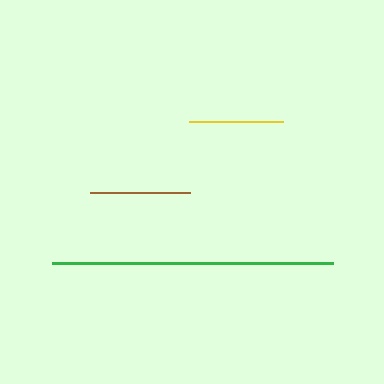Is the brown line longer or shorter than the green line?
The green line is longer than the brown line.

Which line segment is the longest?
The green line is the longest at approximately 281 pixels.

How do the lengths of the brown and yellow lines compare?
The brown and yellow lines are approximately the same length.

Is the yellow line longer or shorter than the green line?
The green line is longer than the yellow line.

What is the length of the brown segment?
The brown segment is approximately 100 pixels long.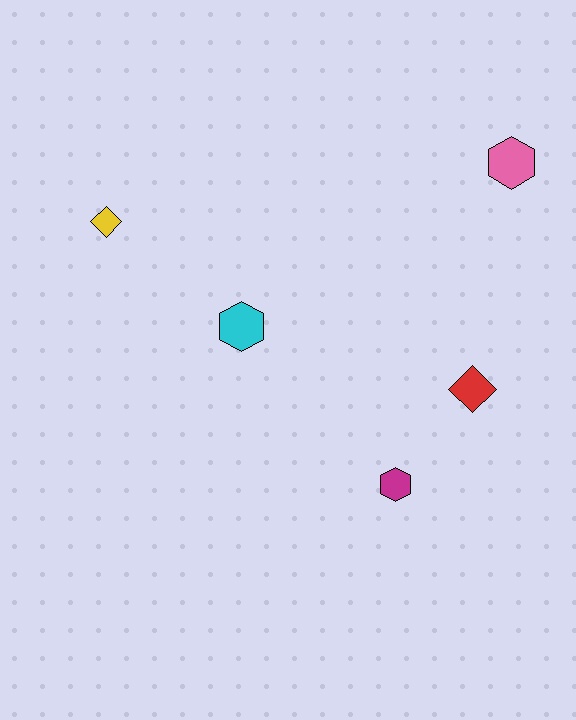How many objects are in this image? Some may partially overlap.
There are 5 objects.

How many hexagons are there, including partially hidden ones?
There are 3 hexagons.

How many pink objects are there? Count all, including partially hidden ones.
There is 1 pink object.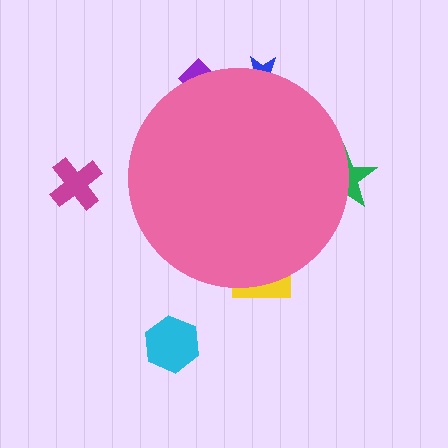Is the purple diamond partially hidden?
Yes, the purple diamond is partially hidden behind the pink circle.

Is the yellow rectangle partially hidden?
Yes, the yellow rectangle is partially hidden behind the pink circle.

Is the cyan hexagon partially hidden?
No, the cyan hexagon is fully visible.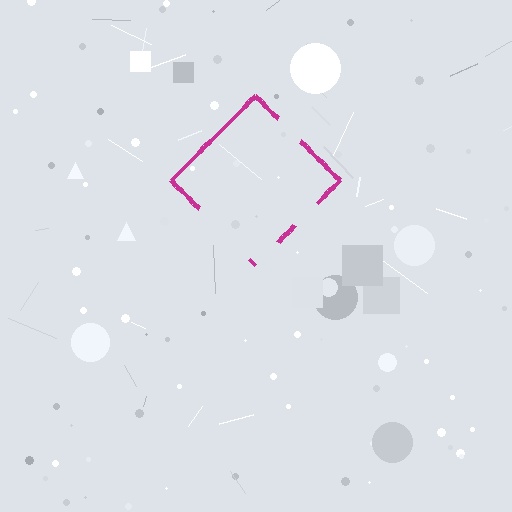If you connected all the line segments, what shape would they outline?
They would outline a diamond.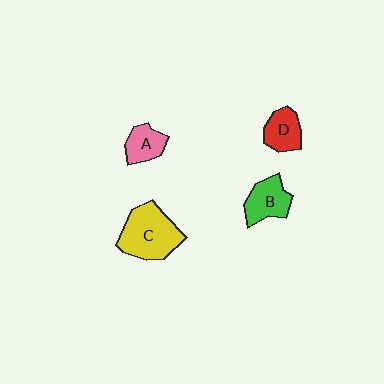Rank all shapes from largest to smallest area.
From largest to smallest: C (yellow), B (green), D (red), A (pink).